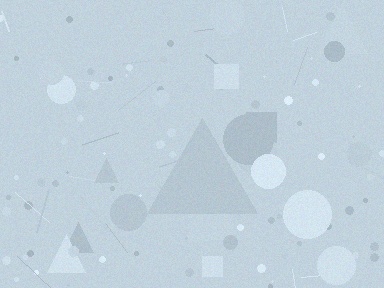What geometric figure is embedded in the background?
A triangle is embedded in the background.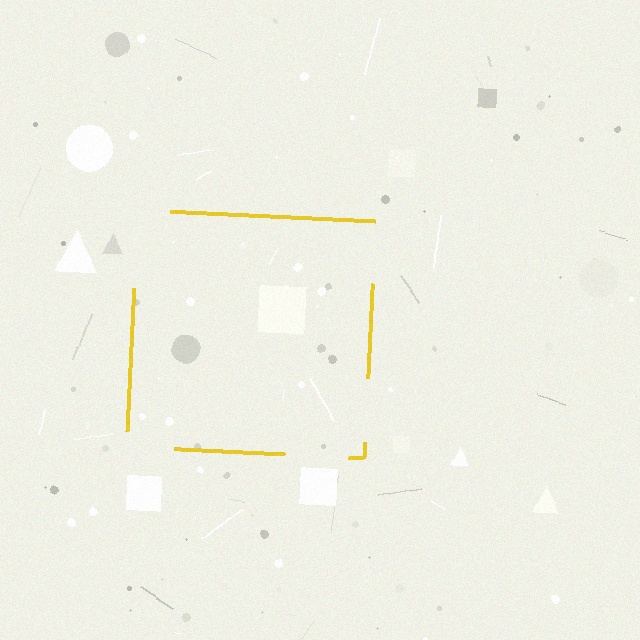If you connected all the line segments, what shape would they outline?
They would outline a square.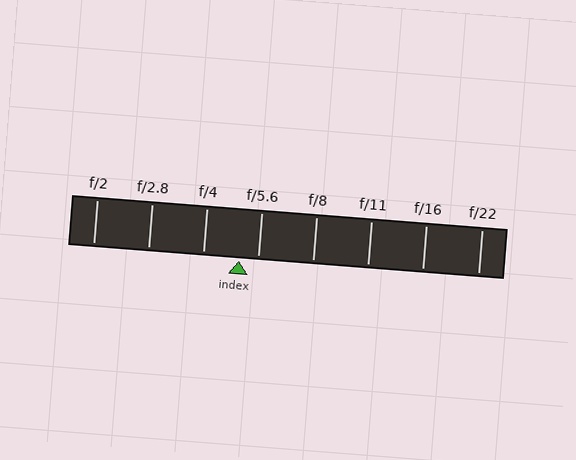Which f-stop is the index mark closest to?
The index mark is closest to f/5.6.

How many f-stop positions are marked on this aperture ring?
There are 8 f-stop positions marked.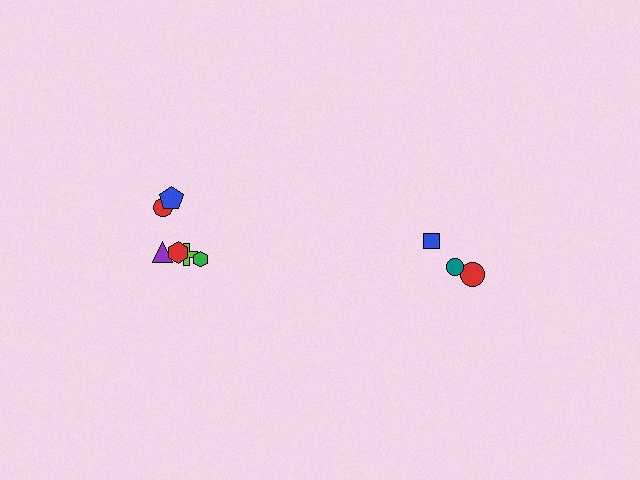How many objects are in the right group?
There are 3 objects.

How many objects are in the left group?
There are 6 objects.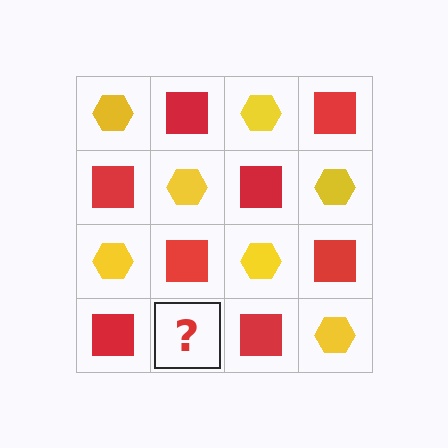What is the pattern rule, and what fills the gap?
The rule is that it alternates yellow hexagon and red square in a checkerboard pattern. The gap should be filled with a yellow hexagon.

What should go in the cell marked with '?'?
The missing cell should contain a yellow hexagon.